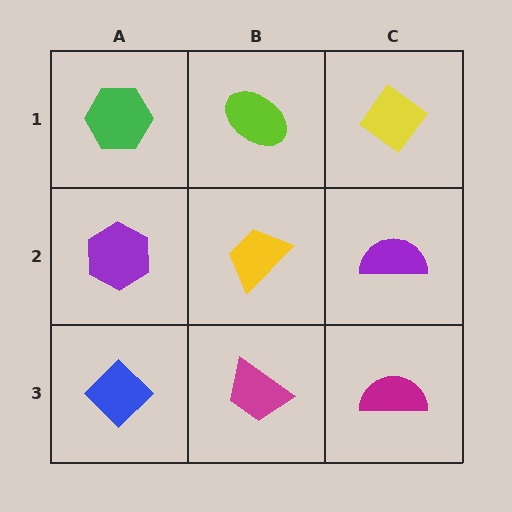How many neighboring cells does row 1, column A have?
2.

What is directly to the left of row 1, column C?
A lime ellipse.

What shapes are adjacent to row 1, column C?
A purple semicircle (row 2, column C), a lime ellipse (row 1, column B).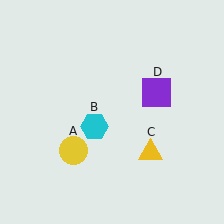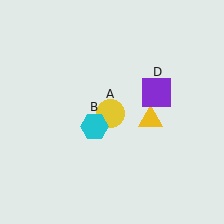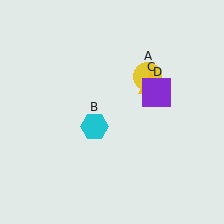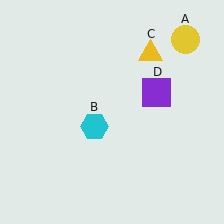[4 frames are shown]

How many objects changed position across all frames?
2 objects changed position: yellow circle (object A), yellow triangle (object C).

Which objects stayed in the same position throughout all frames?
Cyan hexagon (object B) and purple square (object D) remained stationary.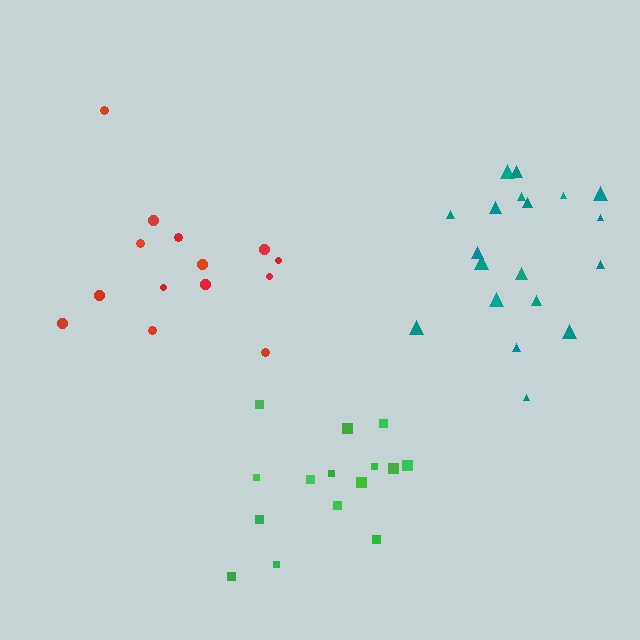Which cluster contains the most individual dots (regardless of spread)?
Teal (19).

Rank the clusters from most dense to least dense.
green, teal, red.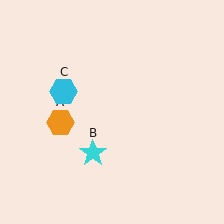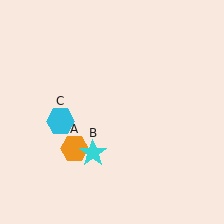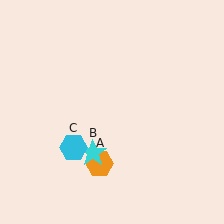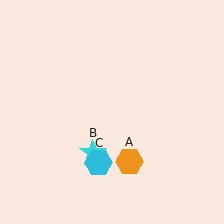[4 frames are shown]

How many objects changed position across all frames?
2 objects changed position: orange hexagon (object A), cyan hexagon (object C).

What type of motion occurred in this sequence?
The orange hexagon (object A), cyan hexagon (object C) rotated counterclockwise around the center of the scene.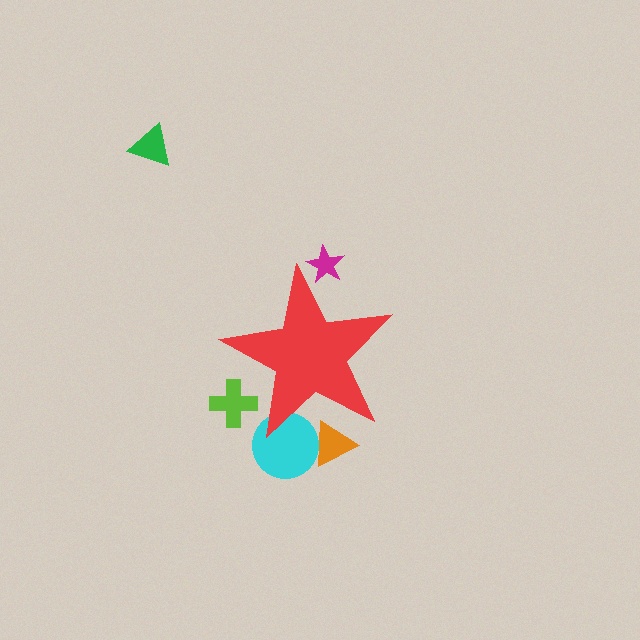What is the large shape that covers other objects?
A red star.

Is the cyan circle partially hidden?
Yes, the cyan circle is partially hidden behind the red star.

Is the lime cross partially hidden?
Yes, the lime cross is partially hidden behind the red star.